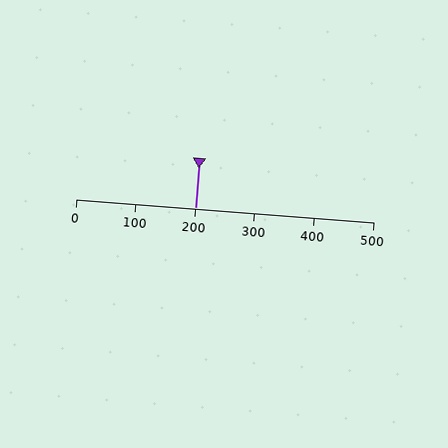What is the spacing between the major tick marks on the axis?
The major ticks are spaced 100 apart.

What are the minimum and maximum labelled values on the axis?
The axis runs from 0 to 500.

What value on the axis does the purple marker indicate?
The marker indicates approximately 200.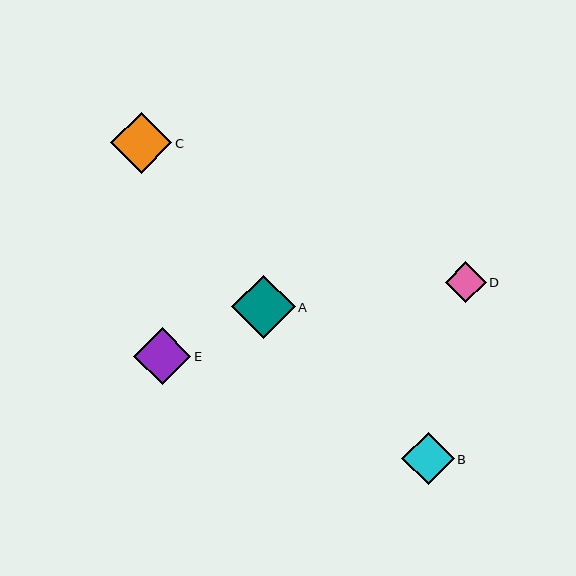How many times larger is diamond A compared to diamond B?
Diamond A is approximately 1.2 times the size of diamond B.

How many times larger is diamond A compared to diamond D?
Diamond A is approximately 1.5 times the size of diamond D.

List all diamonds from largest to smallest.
From largest to smallest: A, C, E, B, D.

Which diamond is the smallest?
Diamond D is the smallest with a size of approximately 41 pixels.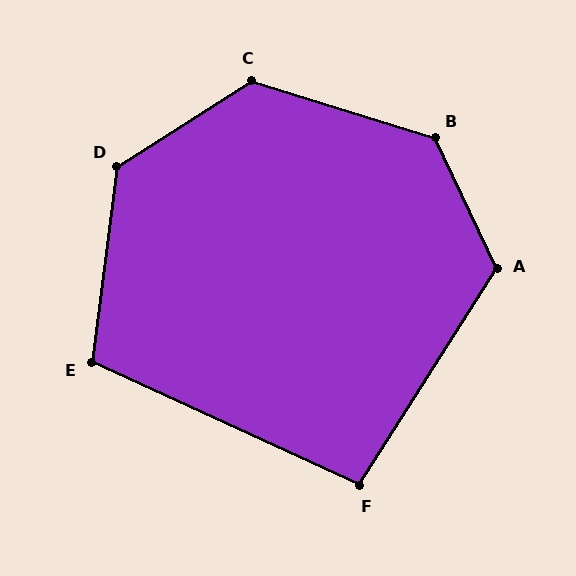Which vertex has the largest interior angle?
B, at approximately 133 degrees.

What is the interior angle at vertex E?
Approximately 107 degrees (obtuse).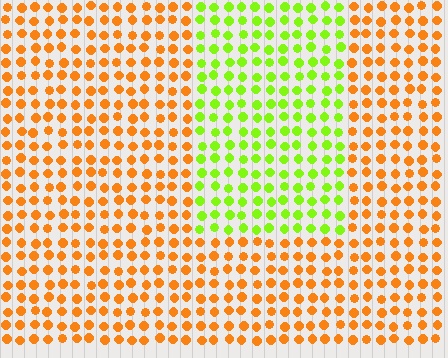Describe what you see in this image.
The image is filled with small orange elements in a uniform arrangement. A rectangle-shaped region is visible where the elements are tinted to a slightly different hue, forming a subtle color boundary.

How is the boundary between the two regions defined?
The boundary is defined purely by a slight shift in hue (about 62 degrees). Spacing, size, and orientation are identical on both sides.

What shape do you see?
I see a rectangle.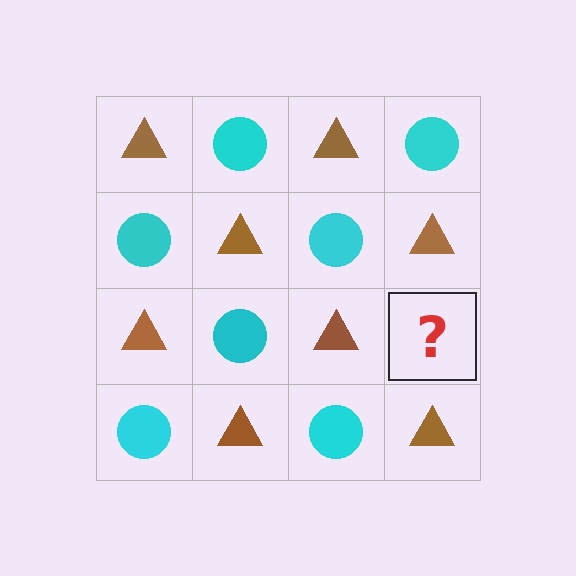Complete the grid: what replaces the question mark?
The question mark should be replaced with a cyan circle.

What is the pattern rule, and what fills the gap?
The rule is that it alternates brown triangle and cyan circle in a checkerboard pattern. The gap should be filled with a cyan circle.